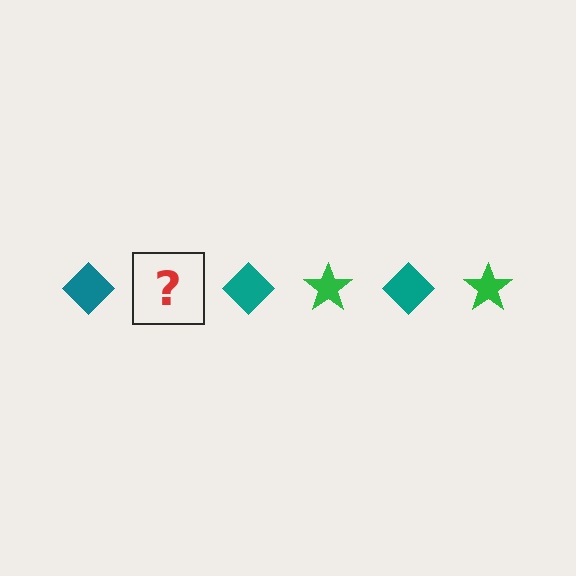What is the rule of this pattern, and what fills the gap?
The rule is that the pattern alternates between teal diamond and green star. The gap should be filled with a green star.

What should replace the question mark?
The question mark should be replaced with a green star.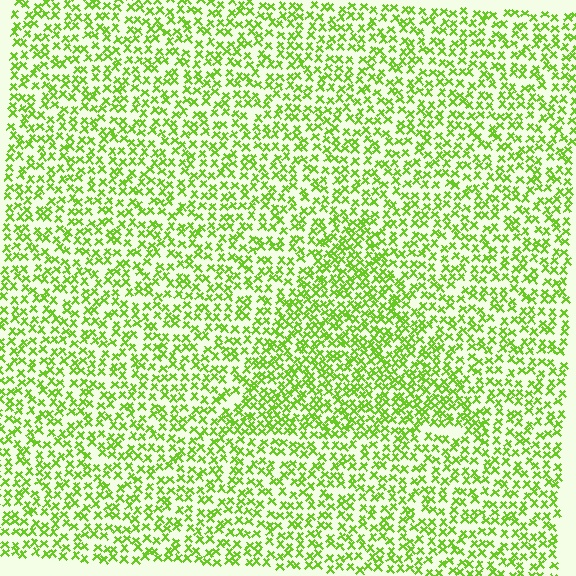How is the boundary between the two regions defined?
The boundary is defined by a change in element density (approximately 1.5x ratio). All elements are the same color, size, and shape.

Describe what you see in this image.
The image contains small lime elements arranged at two different densities. A triangle-shaped region is visible where the elements are more densely packed than the surrounding area.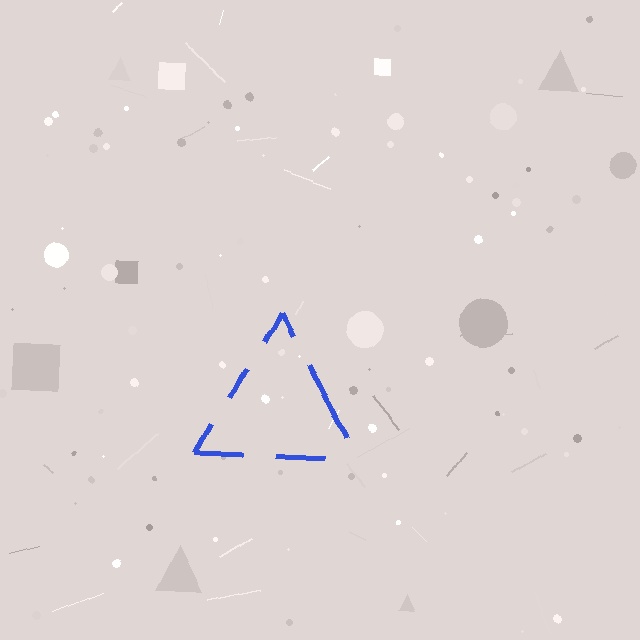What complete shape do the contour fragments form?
The contour fragments form a triangle.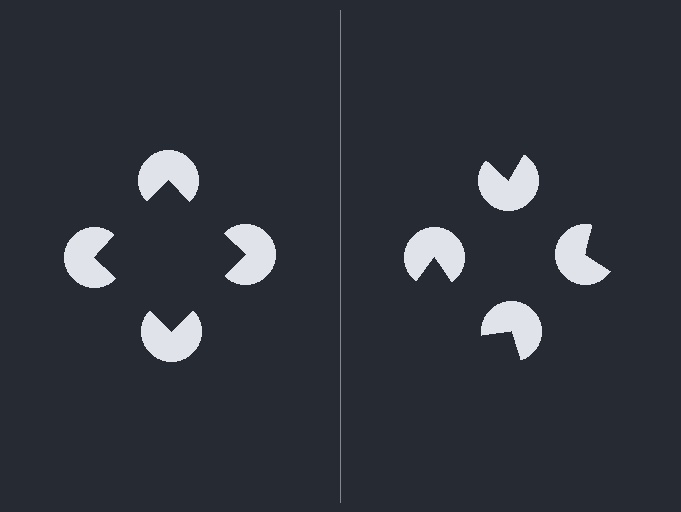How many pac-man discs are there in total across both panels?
8 — 4 on each side.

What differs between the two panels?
The pac-man discs are positioned identically on both sides; only the wedge orientations differ. On the left they align to a square; on the right they are misaligned.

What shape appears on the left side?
An illusory square.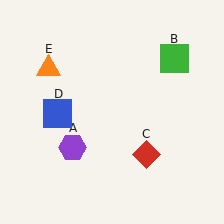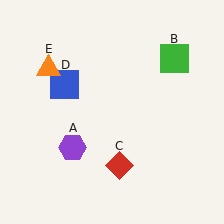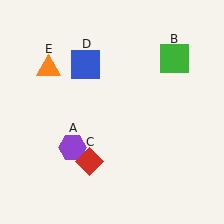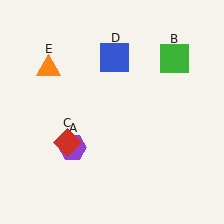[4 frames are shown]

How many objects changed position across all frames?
2 objects changed position: red diamond (object C), blue square (object D).